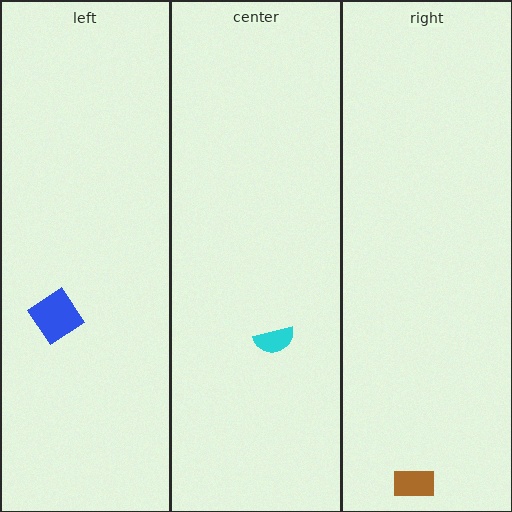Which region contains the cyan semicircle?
The center region.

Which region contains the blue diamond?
The left region.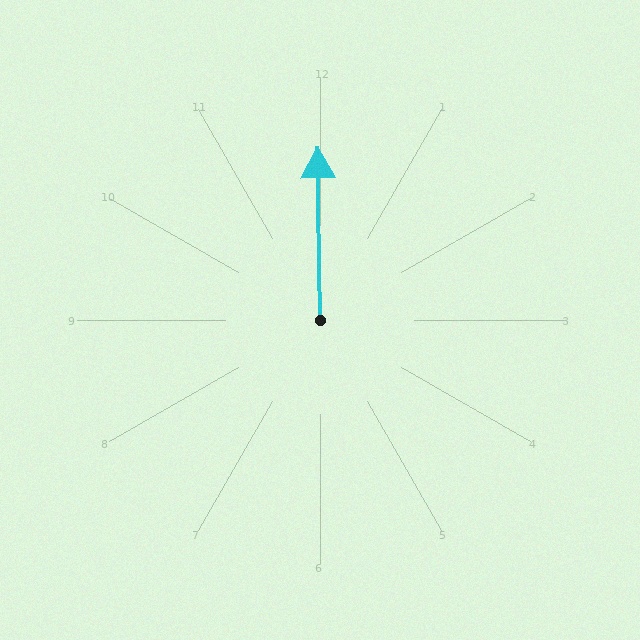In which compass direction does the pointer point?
North.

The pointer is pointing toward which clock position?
Roughly 12 o'clock.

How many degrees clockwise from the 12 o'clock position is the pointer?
Approximately 359 degrees.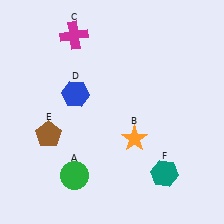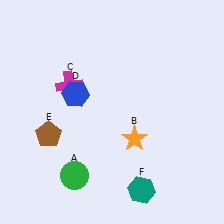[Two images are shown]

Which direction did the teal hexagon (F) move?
The teal hexagon (F) moved left.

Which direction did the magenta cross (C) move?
The magenta cross (C) moved down.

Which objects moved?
The objects that moved are: the magenta cross (C), the teal hexagon (F).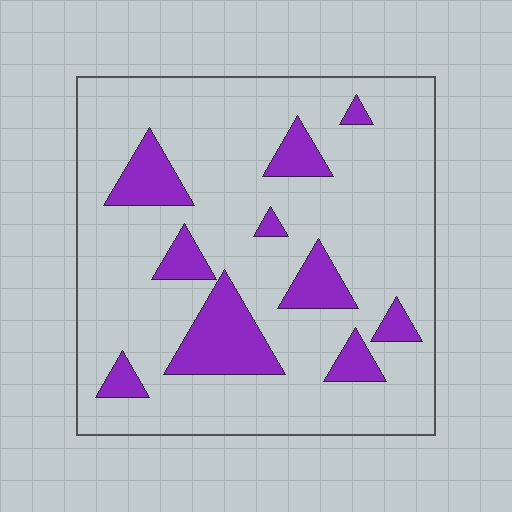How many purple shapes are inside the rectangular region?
10.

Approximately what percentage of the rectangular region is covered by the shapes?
Approximately 20%.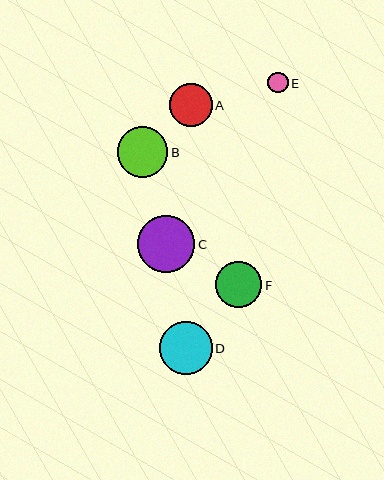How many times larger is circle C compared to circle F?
Circle C is approximately 1.3 times the size of circle F.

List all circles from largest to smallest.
From largest to smallest: C, D, B, F, A, E.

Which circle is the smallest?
Circle E is the smallest with a size of approximately 20 pixels.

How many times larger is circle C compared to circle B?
Circle C is approximately 1.1 times the size of circle B.